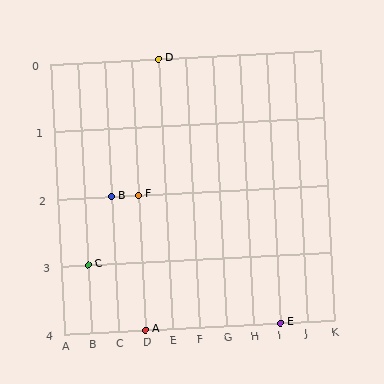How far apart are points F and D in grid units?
Points F and D are 1 column and 2 rows apart (about 2.2 grid units diagonally).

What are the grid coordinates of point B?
Point B is at grid coordinates (C, 2).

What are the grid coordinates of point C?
Point C is at grid coordinates (B, 3).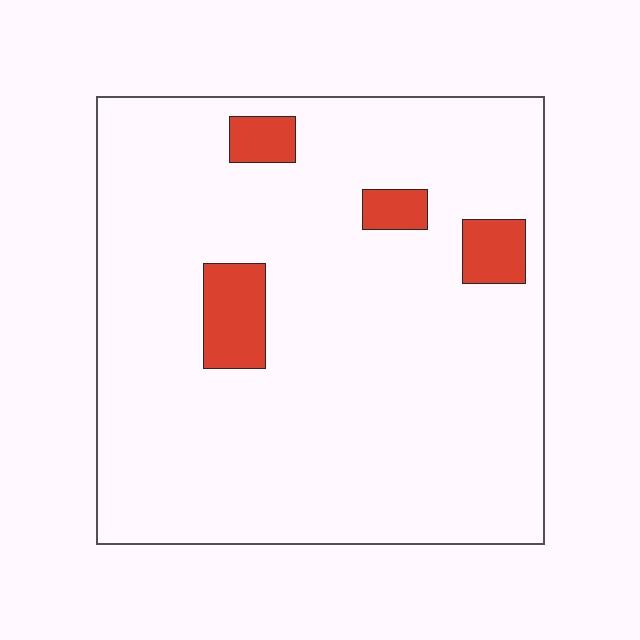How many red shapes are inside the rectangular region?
4.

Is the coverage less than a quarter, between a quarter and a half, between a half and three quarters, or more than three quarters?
Less than a quarter.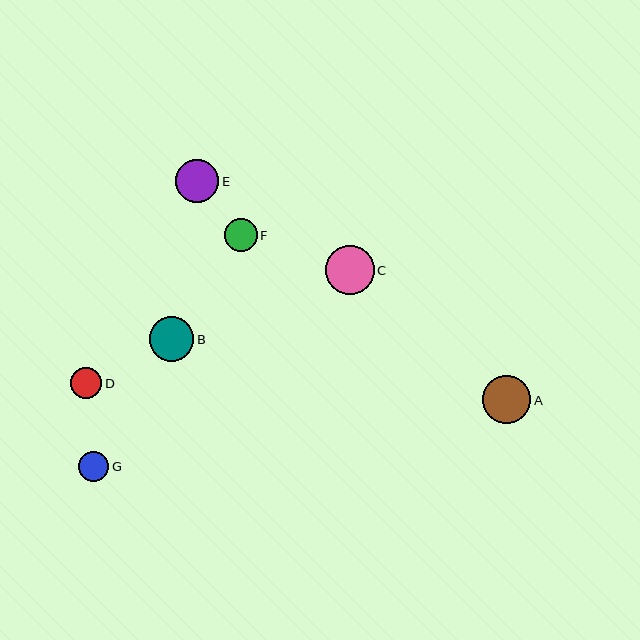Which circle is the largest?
Circle C is the largest with a size of approximately 49 pixels.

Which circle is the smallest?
Circle G is the smallest with a size of approximately 30 pixels.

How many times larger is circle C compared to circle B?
Circle C is approximately 1.1 times the size of circle B.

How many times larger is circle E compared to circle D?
Circle E is approximately 1.4 times the size of circle D.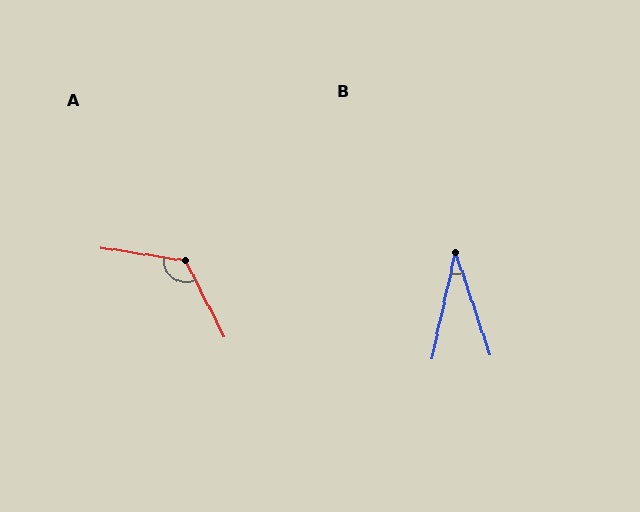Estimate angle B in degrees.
Approximately 31 degrees.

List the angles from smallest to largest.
B (31°), A (126°).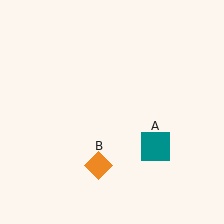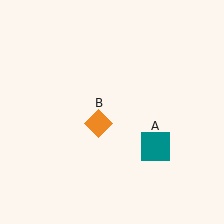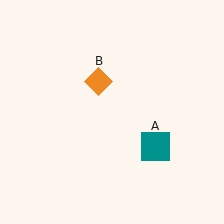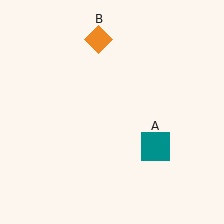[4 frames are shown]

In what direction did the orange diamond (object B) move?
The orange diamond (object B) moved up.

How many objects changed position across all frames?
1 object changed position: orange diamond (object B).